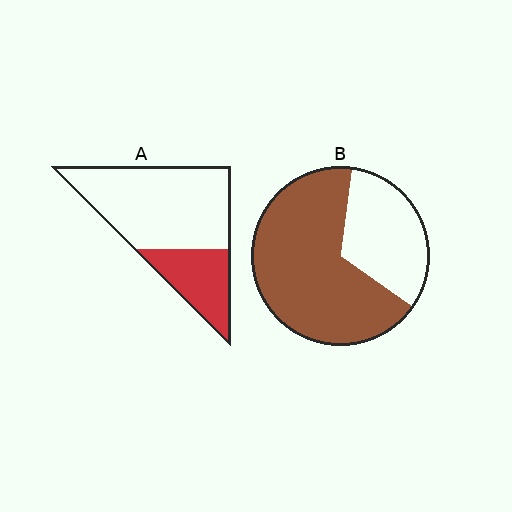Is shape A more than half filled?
No.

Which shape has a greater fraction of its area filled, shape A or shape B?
Shape B.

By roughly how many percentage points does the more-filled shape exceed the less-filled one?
By roughly 40 percentage points (B over A).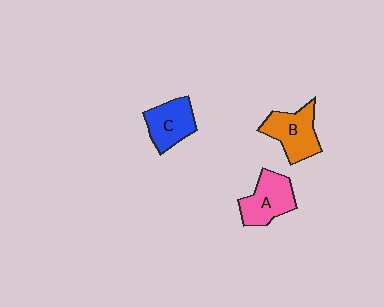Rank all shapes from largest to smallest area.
From largest to smallest: B (orange), A (pink), C (blue).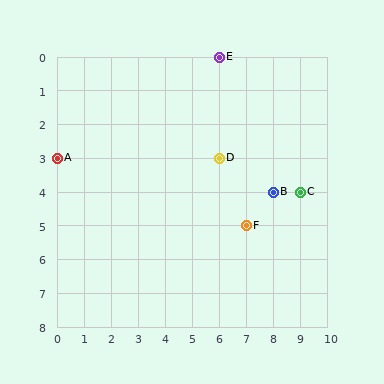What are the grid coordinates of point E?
Point E is at grid coordinates (6, 0).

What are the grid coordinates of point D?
Point D is at grid coordinates (6, 3).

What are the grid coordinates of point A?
Point A is at grid coordinates (0, 3).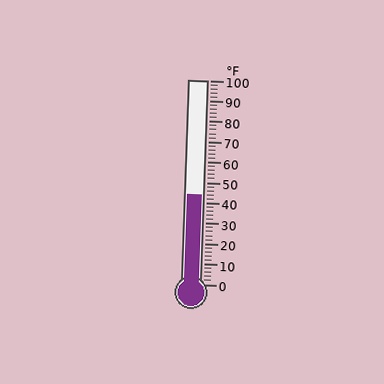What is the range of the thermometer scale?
The thermometer scale ranges from 0°F to 100°F.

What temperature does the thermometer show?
The thermometer shows approximately 44°F.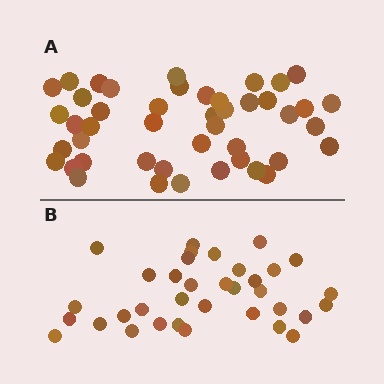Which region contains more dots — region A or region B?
Region A (the top region) has more dots.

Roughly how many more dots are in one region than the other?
Region A has roughly 10 or so more dots than region B.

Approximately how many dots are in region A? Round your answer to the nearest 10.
About 40 dots. (The exact count is 45, which rounds to 40.)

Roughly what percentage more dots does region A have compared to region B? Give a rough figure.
About 30% more.